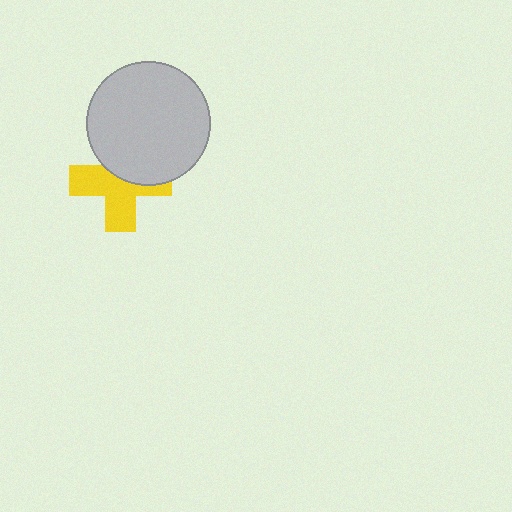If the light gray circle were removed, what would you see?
You would see the complete yellow cross.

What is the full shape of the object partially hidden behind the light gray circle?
The partially hidden object is a yellow cross.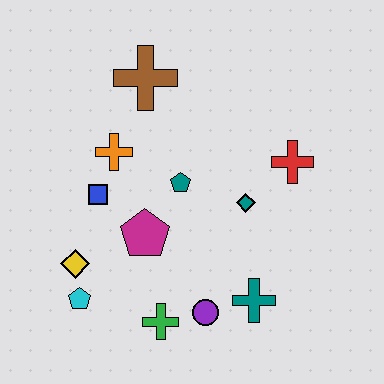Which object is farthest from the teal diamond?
The cyan pentagon is farthest from the teal diamond.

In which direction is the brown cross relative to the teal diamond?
The brown cross is above the teal diamond.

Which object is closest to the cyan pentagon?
The yellow diamond is closest to the cyan pentagon.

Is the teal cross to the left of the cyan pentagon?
No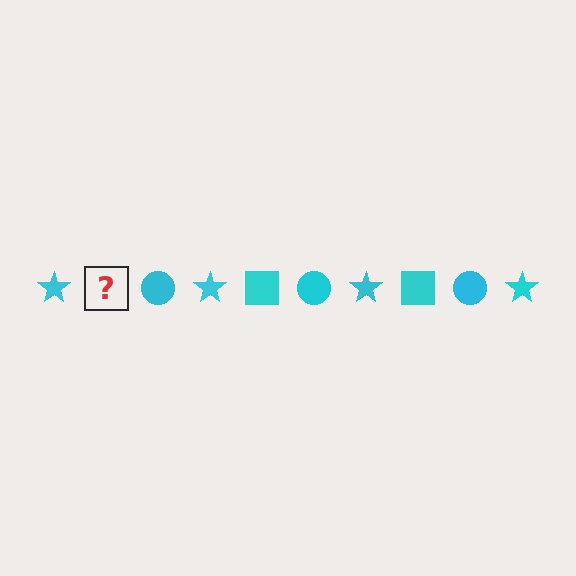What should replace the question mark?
The question mark should be replaced with a cyan square.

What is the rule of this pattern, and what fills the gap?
The rule is that the pattern cycles through star, square, circle shapes in cyan. The gap should be filled with a cyan square.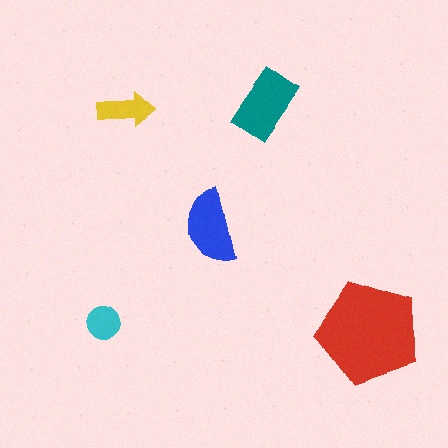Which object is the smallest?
The cyan circle.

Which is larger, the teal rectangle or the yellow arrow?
The teal rectangle.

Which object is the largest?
The red pentagon.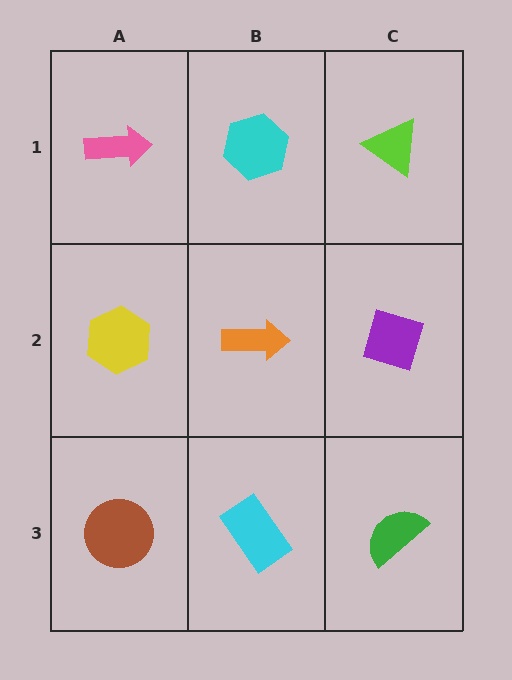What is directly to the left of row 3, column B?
A brown circle.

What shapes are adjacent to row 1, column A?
A yellow hexagon (row 2, column A), a cyan hexagon (row 1, column B).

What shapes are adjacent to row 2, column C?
A lime triangle (row 1, column C), a green semicircle (row 3, column C), an orange arrow (row 2, column B).